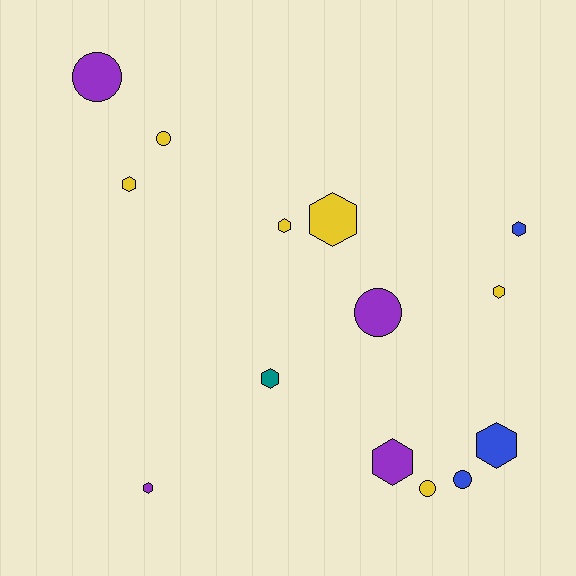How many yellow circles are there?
There are 2 yellow circles.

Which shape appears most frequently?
Hexagon, with 9 objects.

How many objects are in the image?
There are 14 objects.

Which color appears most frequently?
Yellow, with 6 objects.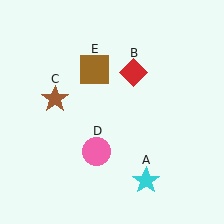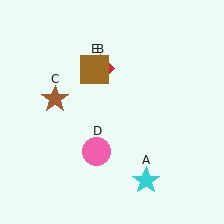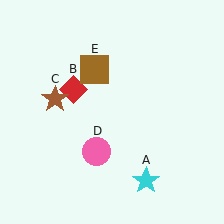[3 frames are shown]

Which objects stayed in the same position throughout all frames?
Cyan star (object A) and brown star (object C) and pink circle (object D) and brown square (object E) remained stationary.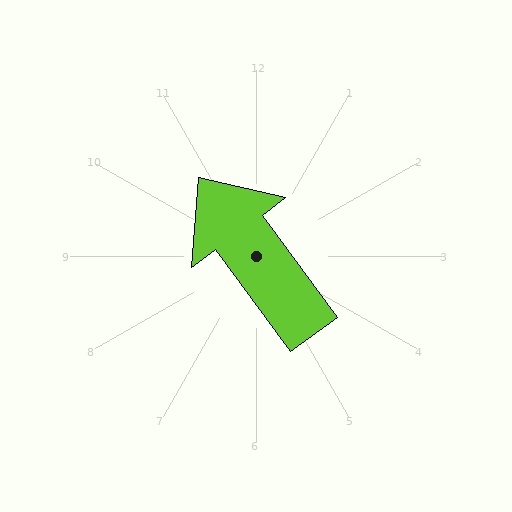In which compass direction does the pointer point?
Northwest.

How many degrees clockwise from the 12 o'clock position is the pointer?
Approximately 324 degrees.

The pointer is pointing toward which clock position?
Roughly 11 o'clock.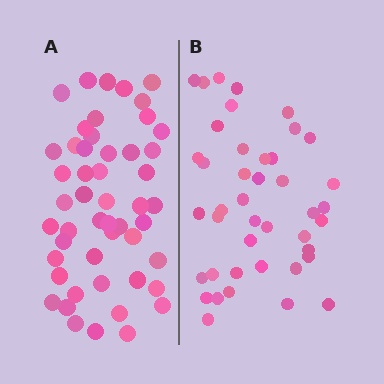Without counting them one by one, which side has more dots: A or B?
Region A (the left region) has more dots.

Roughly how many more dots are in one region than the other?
Region A has roughly 8 or so more dots than region B.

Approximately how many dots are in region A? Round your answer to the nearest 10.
About 50 dots.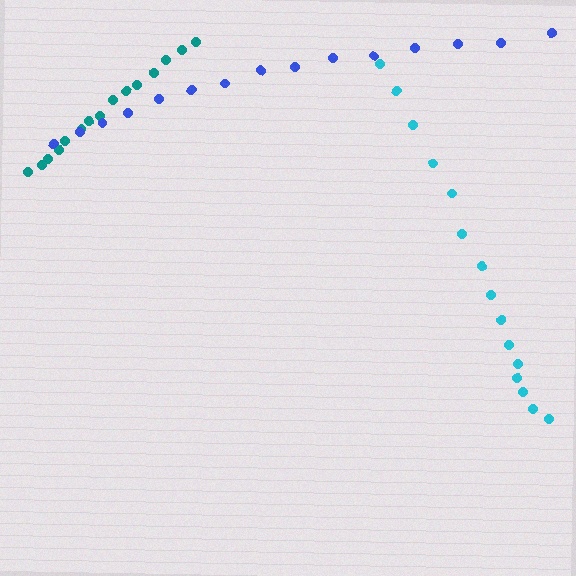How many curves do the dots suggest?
There are 3 distinct paths.